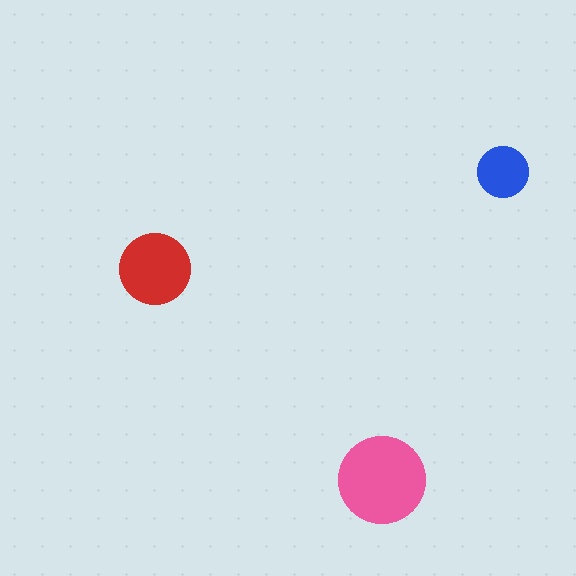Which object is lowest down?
The pink circle is bottommost.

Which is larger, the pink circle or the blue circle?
The pink one.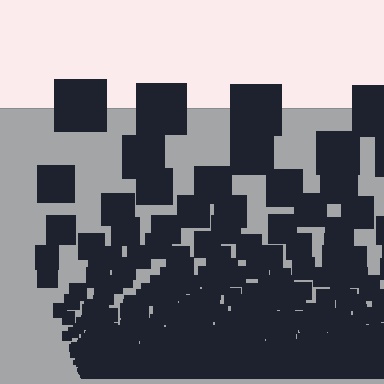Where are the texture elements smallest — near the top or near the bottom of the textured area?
Near the bottom.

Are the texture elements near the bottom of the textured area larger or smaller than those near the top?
Smaller. The gradient is inverted — elements near the bottom are smaller and denser.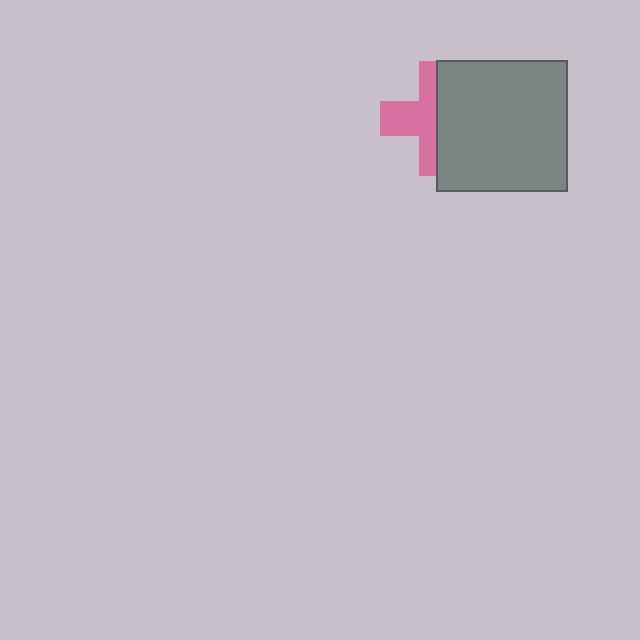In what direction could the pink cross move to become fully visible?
The pink cross could move left. That would shift it out from behind the gray square entirely.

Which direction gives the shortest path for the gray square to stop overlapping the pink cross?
Moving right gives the shortest separation.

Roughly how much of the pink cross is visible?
About half of it is visible (roughly 47%).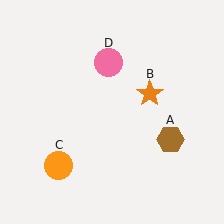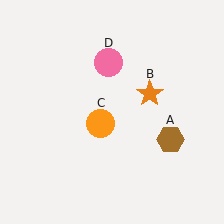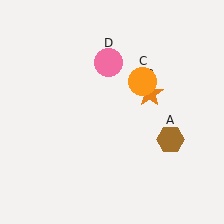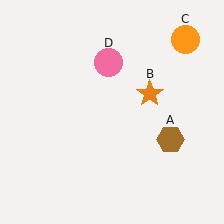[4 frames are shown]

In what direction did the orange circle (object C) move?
The orange circle (object C) moved up and to the right.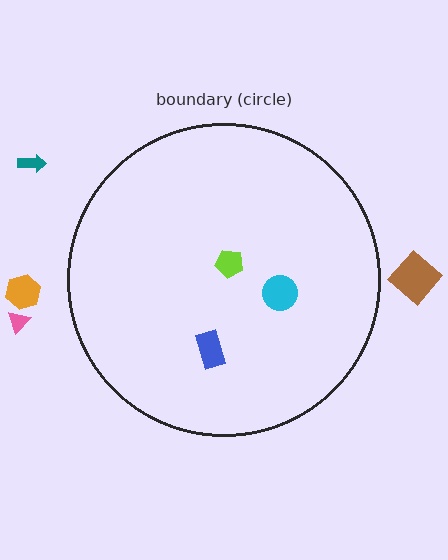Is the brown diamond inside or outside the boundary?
Outside.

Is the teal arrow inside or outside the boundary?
Outside.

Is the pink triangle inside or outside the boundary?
Outside.